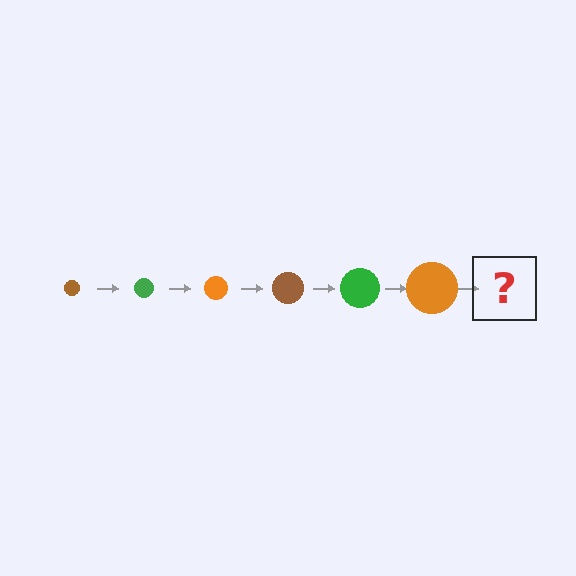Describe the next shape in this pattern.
It should be a brown circle, larger than the previous one.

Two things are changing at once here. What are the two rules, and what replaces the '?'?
The two rules are that the circle grows larger each step and the color cycles through brown, green, and orange. The '?' should be a brown circle, larger than the previous one.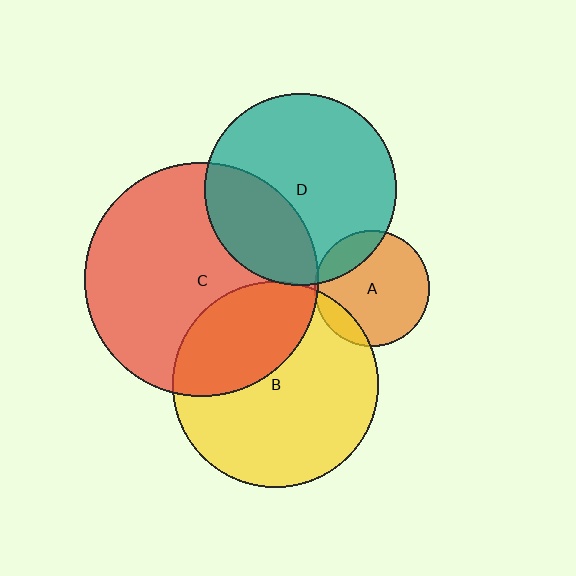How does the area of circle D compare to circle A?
Approximately 2.8 times.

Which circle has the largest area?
Circle C (red).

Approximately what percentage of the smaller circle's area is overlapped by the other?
Approximately 30%.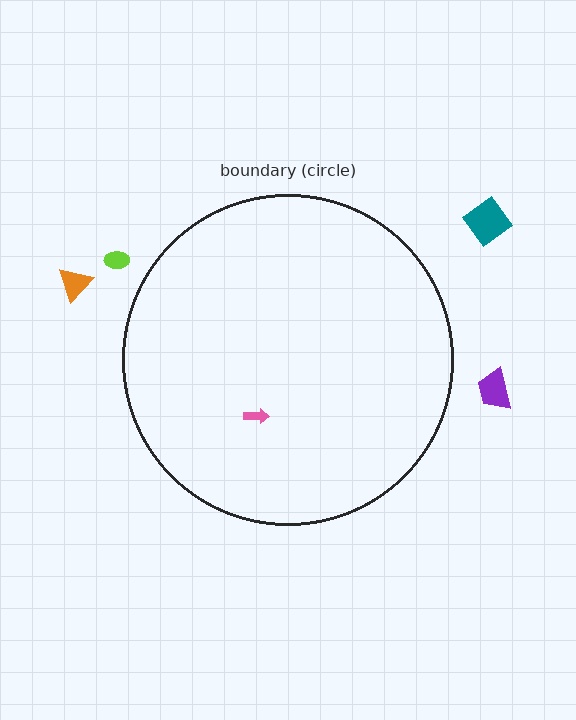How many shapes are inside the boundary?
1 inside, 4 outside.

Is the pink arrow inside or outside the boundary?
Inside.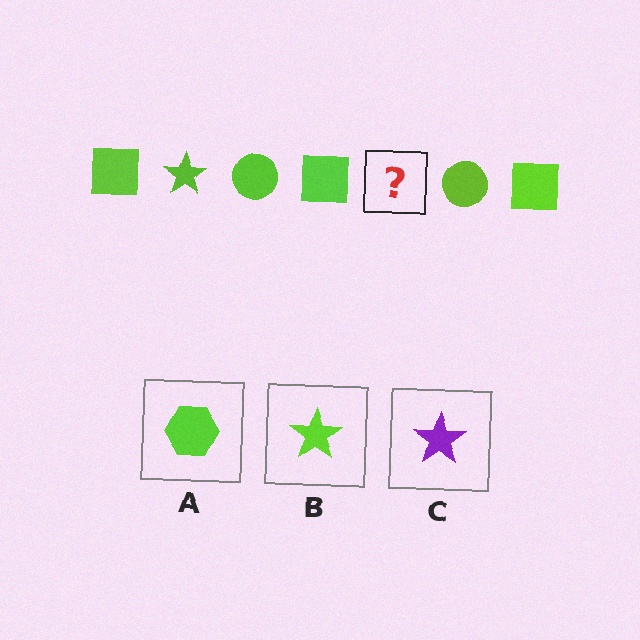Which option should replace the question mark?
Option B.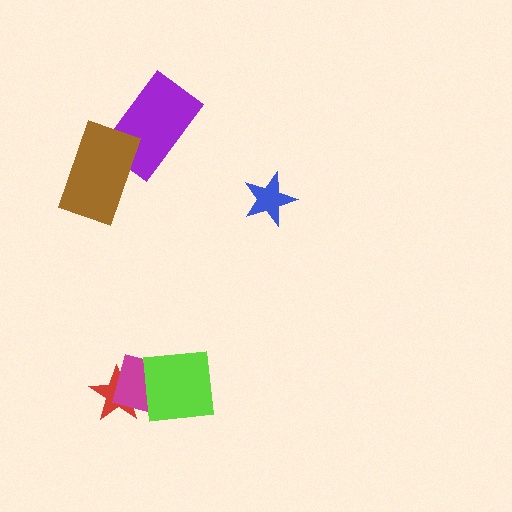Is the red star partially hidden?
Yes, it is partially covered by another shape.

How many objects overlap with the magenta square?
2 objects overlap with the magenta square.